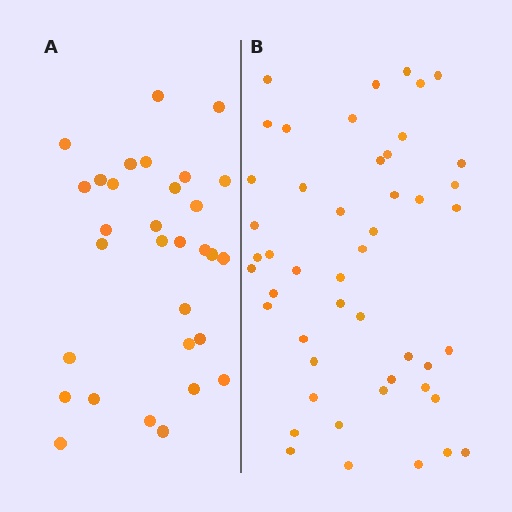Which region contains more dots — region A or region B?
Region B (the right region) has more dots.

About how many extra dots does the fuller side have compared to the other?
Region B has approximately 15 more dots than region A.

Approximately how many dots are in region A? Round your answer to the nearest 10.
About 30 dots. (The exact count is 31, which rounds to 30.)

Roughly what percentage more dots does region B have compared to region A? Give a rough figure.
About 55% more.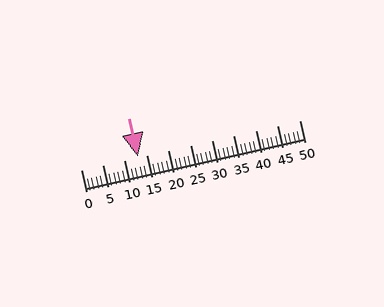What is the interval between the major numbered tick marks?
The major tick marks are spaced 5 units apart.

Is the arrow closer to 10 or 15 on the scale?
The arrow is closer to 15.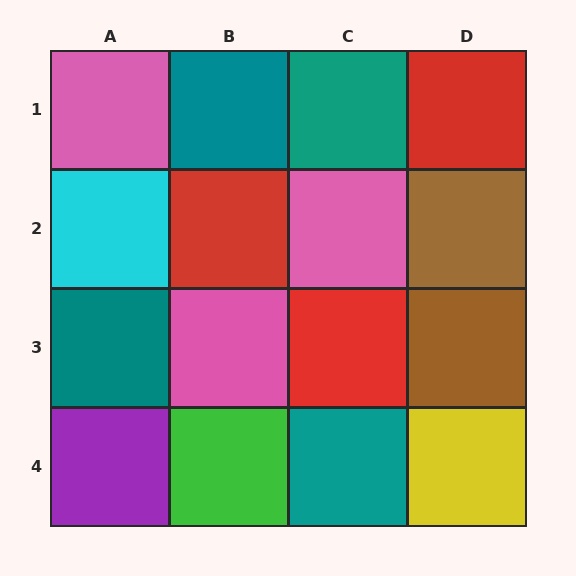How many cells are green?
1 cell is green.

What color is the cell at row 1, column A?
Pink.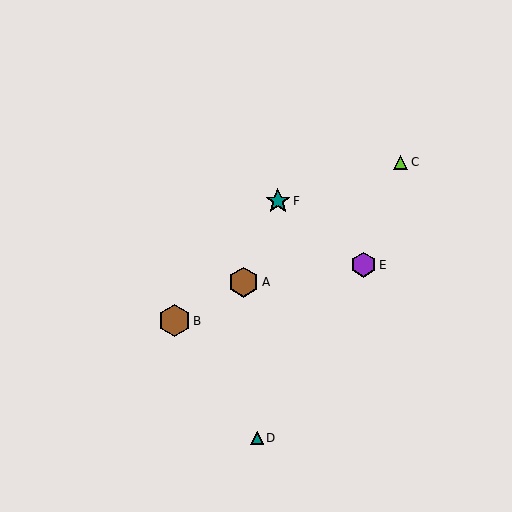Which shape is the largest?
The brown hexagon (labeled B) is the largest.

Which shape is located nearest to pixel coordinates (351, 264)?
The purple hexagon (labeled E) at (363, 265) is nearest to that location.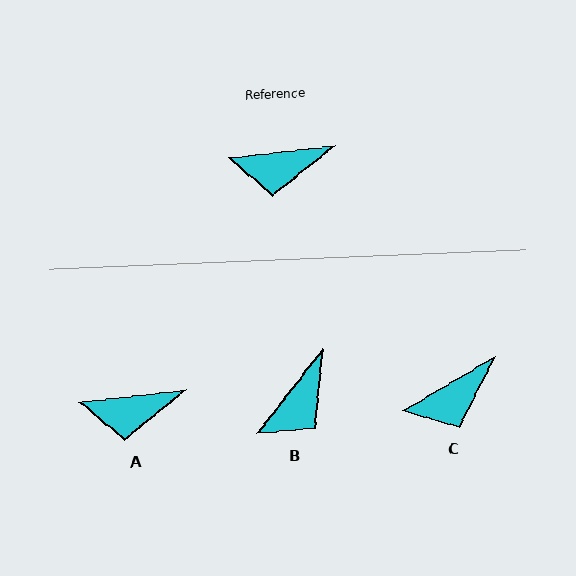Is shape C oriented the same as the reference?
No, it is off by about 24 degrees.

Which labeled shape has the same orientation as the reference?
A.